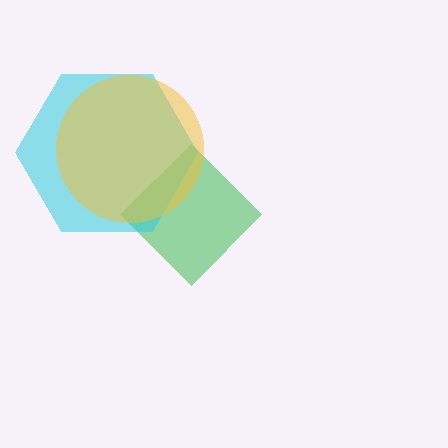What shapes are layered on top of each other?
The layered shapes are: a green diamond, a cyan hexagon, a yellow circle.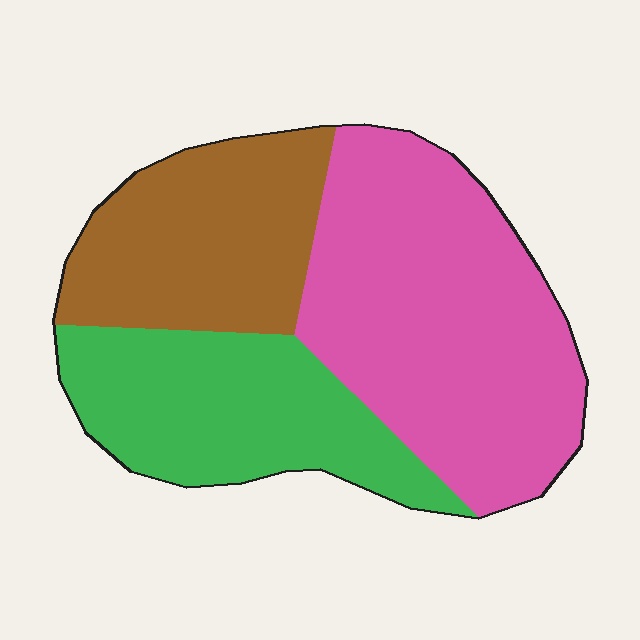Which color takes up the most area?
Pink, at roughly 45%.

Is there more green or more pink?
Pink.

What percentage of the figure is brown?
Brown takes up between a sixth and a third of the figure.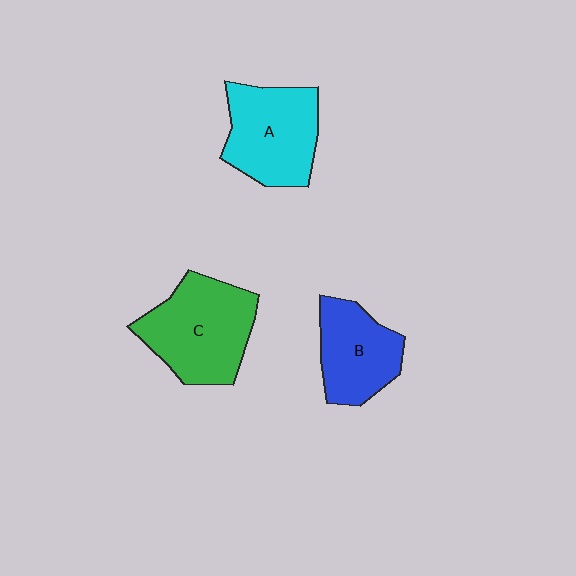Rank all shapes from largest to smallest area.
From largest to smallest: C (green), A (cyan), B (blue).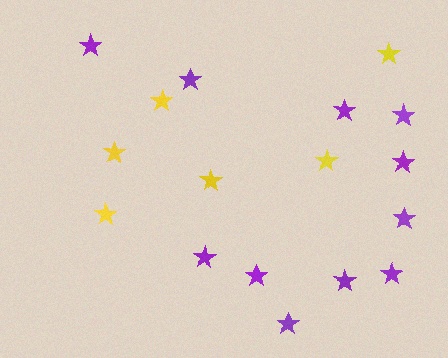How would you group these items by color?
There are 2 groups: one group of purple stars (11) and one group of yellow stars (6).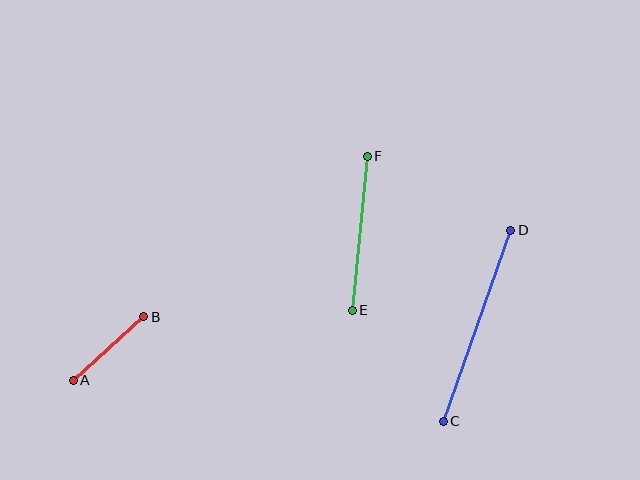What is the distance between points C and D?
The distance is approximately 203 pixels.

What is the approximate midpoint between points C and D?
The midpoint is at approximately (477, 326) pixels.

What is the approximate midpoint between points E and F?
The midpoint is at approximately (360, 233) pixels.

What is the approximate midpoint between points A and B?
The midpoint is at approximately (108, 348) pixels.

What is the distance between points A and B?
The distance is approximately 95 pixels.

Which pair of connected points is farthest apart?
Points C and D are farthest apart.